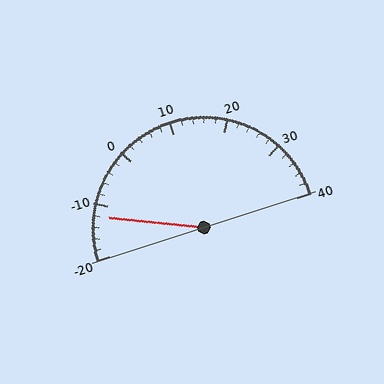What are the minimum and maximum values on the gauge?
The gauge ranges from -20 to 40.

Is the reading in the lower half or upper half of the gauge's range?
The reading is in the lower half of the range (-20 to 40).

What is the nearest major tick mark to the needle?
The nearest major tick mark is -10.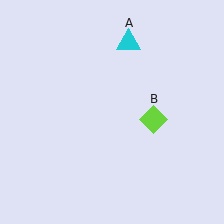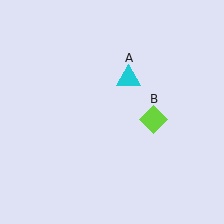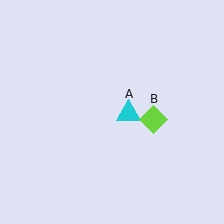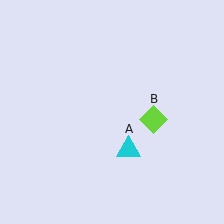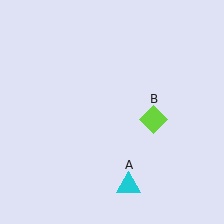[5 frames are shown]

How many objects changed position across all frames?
1 object changed position: cyan triangle (object A).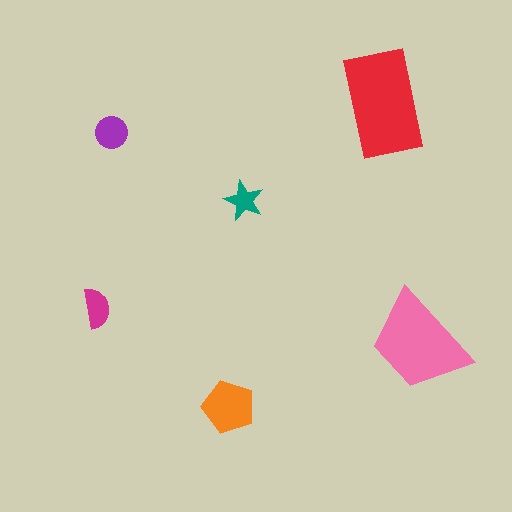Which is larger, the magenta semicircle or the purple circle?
The purple circle.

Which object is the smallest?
The teal star.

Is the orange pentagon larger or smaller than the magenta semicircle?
Larger.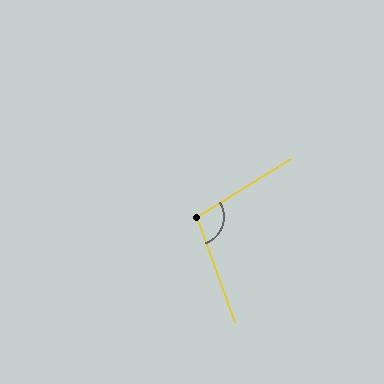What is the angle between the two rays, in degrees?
Approximately 102 degrees.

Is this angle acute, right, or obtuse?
It is obtuse.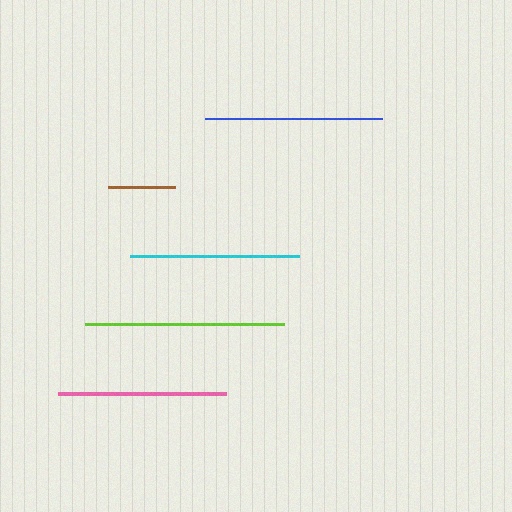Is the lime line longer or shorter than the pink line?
The lime line is longer than the pink line.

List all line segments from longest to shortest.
From longest to shortest: lime, blue, cyan, pink, brown.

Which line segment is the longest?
The lime line is the longest at approximately 199 pixels.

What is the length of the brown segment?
The brown segment is approximately 67 pixels long.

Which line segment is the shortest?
The brown line is the shortest at approximately 67 pixels.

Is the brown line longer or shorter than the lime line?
The lime line is longer than the brown line.